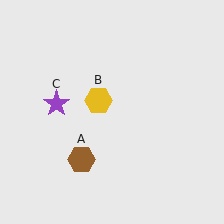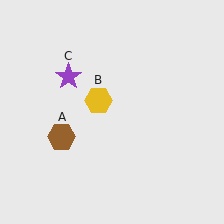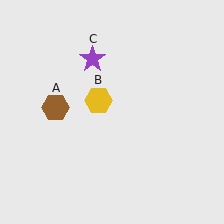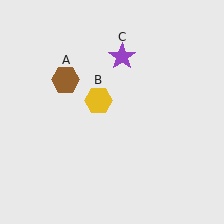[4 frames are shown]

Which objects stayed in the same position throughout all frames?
Yellow hexagon (object B) remained stationary.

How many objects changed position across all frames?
2 objects changed position: brown hexagon (object A), purple star (object C).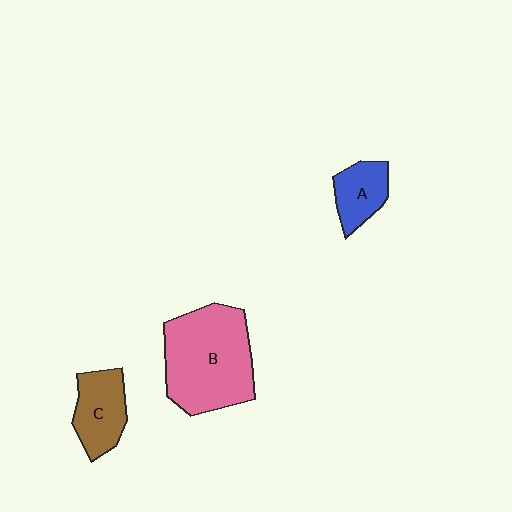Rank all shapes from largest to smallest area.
From largest to smallest: B (pink), C (brown), A (blue).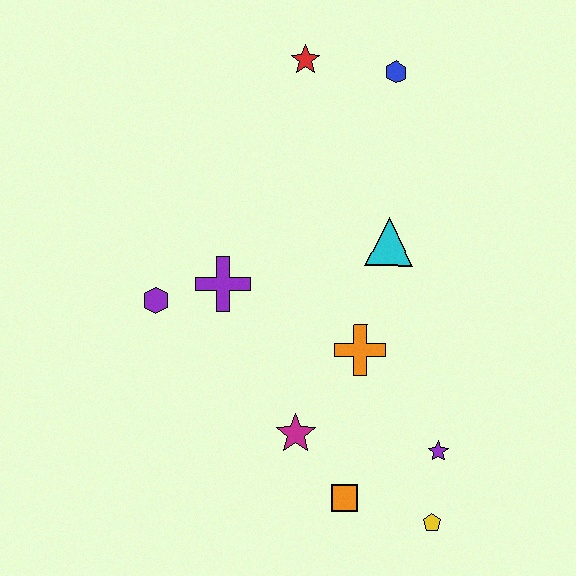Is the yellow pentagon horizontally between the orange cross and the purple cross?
No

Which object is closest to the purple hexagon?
The purple cross is closest to the purple hexagon.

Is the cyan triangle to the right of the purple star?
No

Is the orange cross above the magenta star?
Yes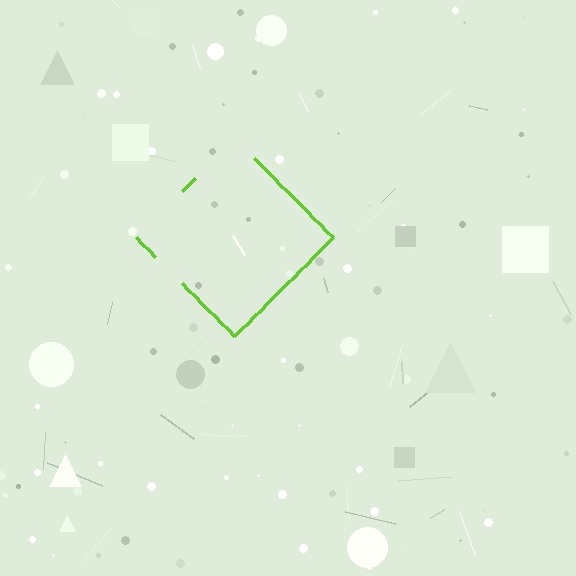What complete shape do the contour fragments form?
The contour fragments form a diamond.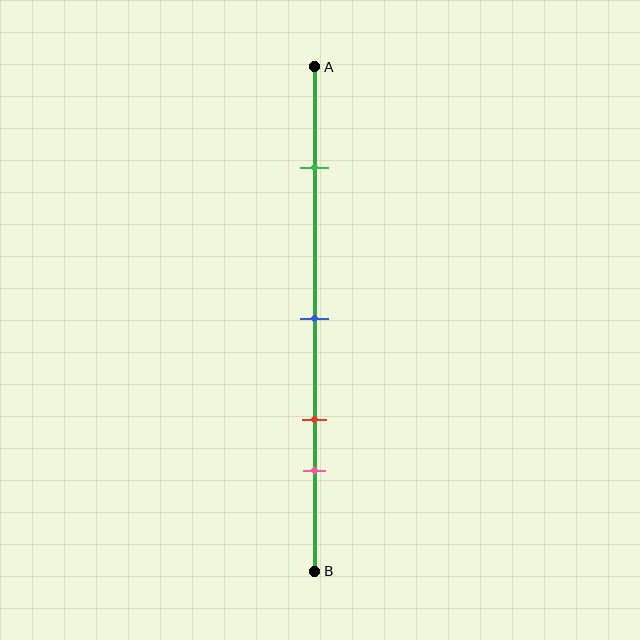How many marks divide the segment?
There are 4 marks dividing the segment.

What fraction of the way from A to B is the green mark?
The green mark is approximately 20% (0.2) of the way from A to B.